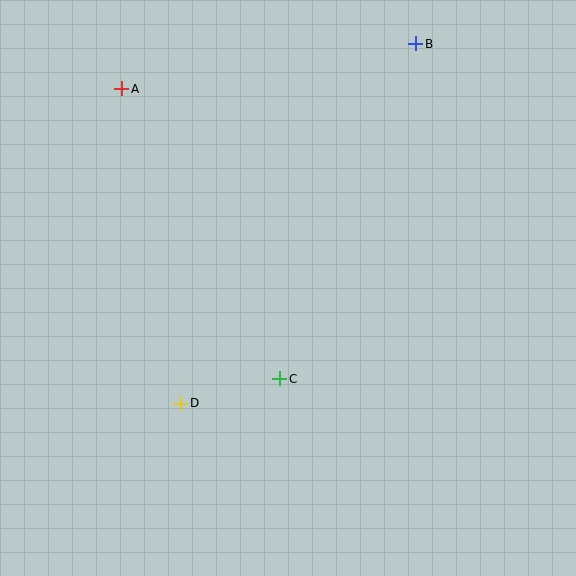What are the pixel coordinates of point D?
Point D is at (181, 403).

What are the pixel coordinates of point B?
Point B is at (416, 44).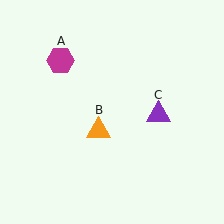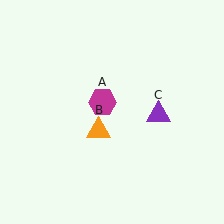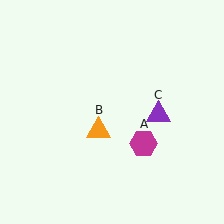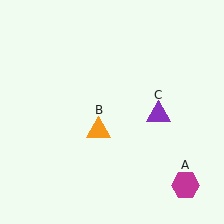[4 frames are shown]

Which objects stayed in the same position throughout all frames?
Orange triangle (object B) and purple triangle (object C) remained stationary.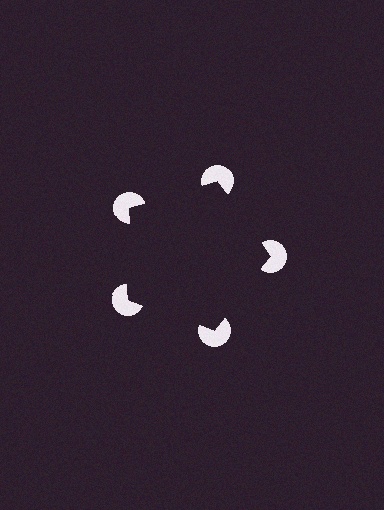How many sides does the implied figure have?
5 sides.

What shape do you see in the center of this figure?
An illusory pentagon — its edges are inferred from the aligned wedge cuts in the pac-man discs, not physically drawn.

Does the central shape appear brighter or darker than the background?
It typically appears slightly darker than the background, even though no actual brightness change is drawn.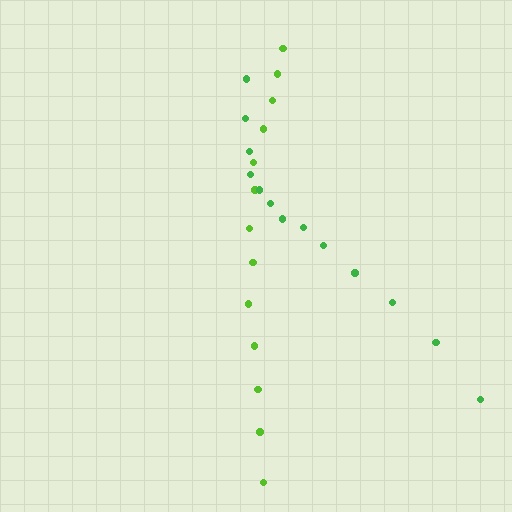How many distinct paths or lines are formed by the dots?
There are 2 distinct paths.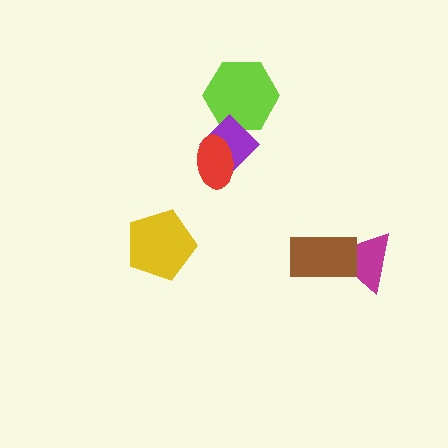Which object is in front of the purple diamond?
The red ellipse is in front of the purple diamond.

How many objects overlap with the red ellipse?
1 object overlaps with the red ellipse.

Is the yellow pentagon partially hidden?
No, no other shape covers it.